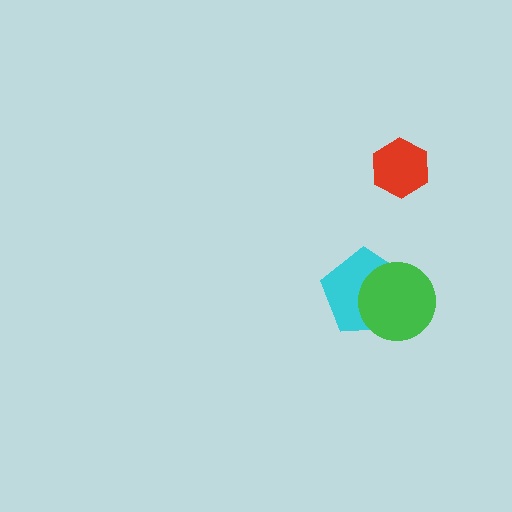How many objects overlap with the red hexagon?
0 objects overlap with the red hexagon.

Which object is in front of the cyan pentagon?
The green circle is in front of the cyan pentagon.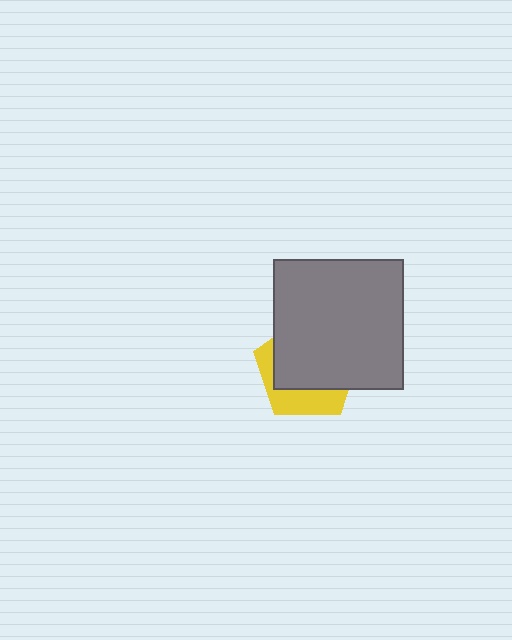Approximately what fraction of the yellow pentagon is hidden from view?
Roughly 66% of the yellow pentagon is hidden behind the gray square.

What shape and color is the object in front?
The object in front is a gray square.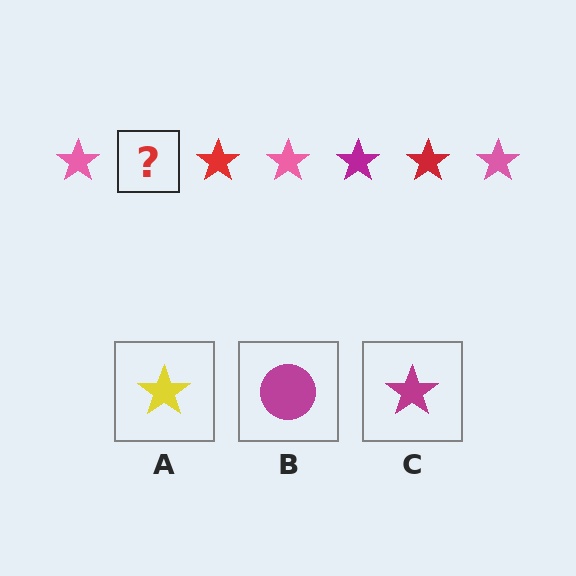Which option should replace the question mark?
Option C.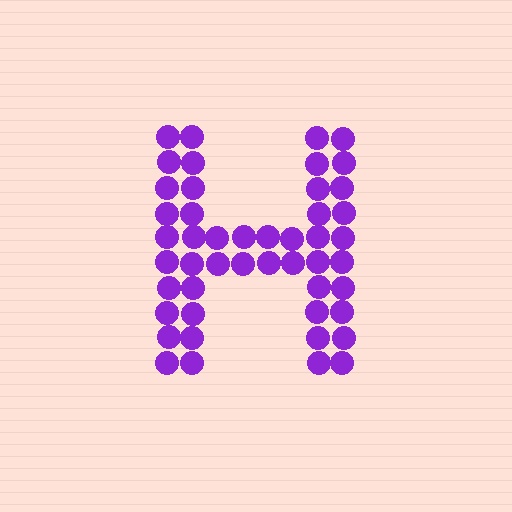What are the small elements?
The small elements are circles.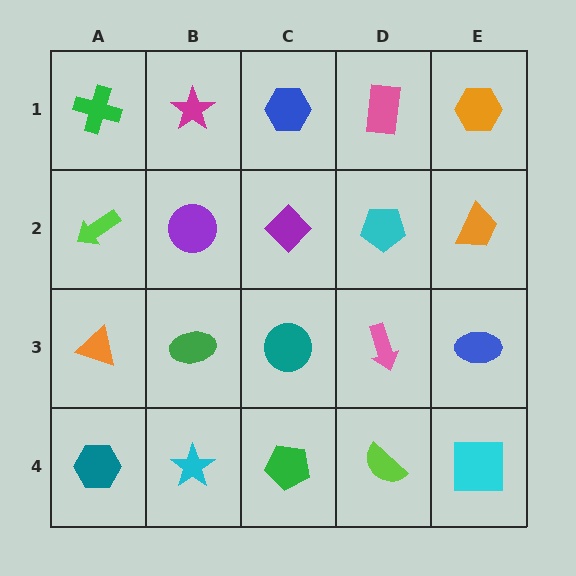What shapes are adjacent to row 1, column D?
A cyan pentagon (row 2, column D), a blue hexagon (row 1, column C), an orange hexagon (row 1, column E).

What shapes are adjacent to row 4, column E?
A blue ellipse (row 3, column E), a lime semicircle (row 4, column D).